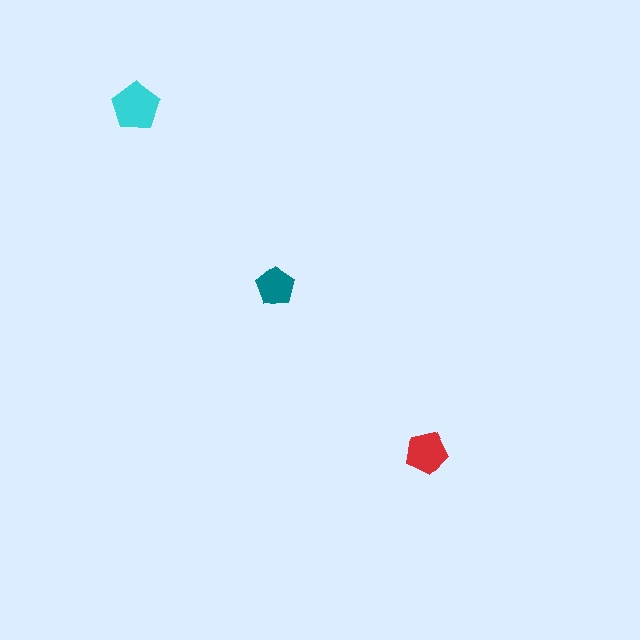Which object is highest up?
The cyan pentagon is topmost.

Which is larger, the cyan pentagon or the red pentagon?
The cyan one.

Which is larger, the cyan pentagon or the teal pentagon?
The cyan one.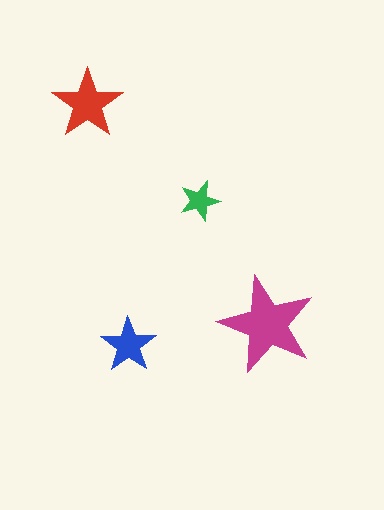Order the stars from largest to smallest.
the magenta one, the red one, the blue one, the green one.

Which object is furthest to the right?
The magenta star is rightmost.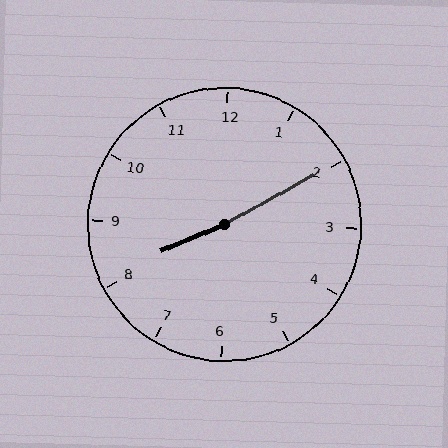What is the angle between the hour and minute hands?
Approximately 175 degrees.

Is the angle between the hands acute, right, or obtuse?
It is obtuse.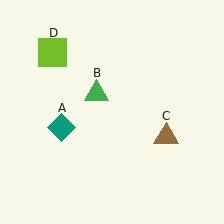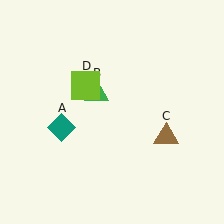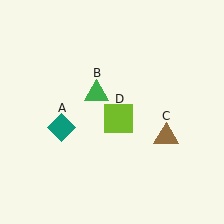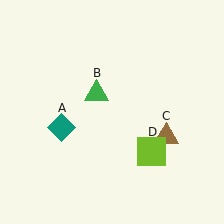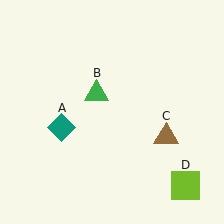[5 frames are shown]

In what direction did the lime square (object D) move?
The lime square (object D) moved down and to the right.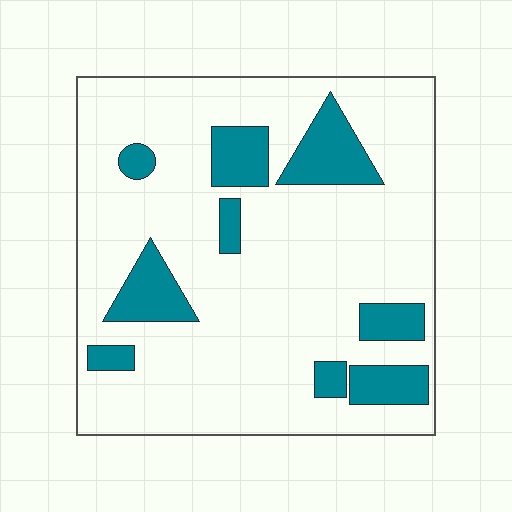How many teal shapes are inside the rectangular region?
9.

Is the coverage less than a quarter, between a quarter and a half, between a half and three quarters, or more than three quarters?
Less than a quarter.